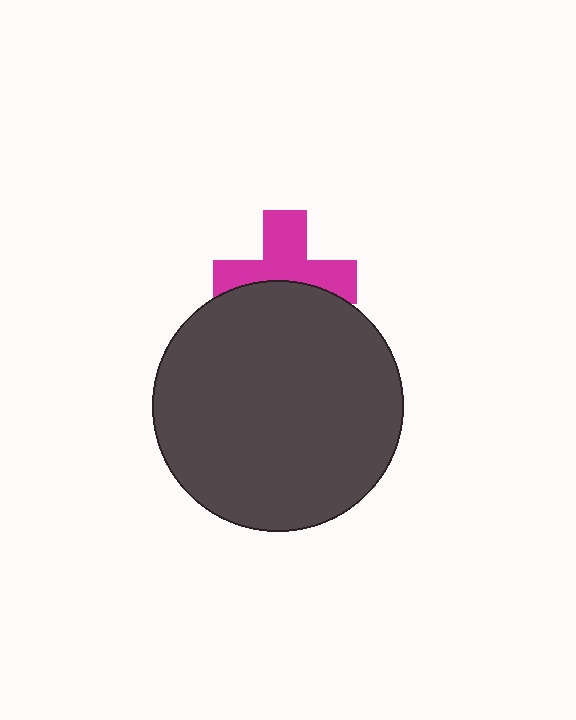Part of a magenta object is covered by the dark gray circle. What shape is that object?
It is a cross.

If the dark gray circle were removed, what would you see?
You would see the complete magenta cross.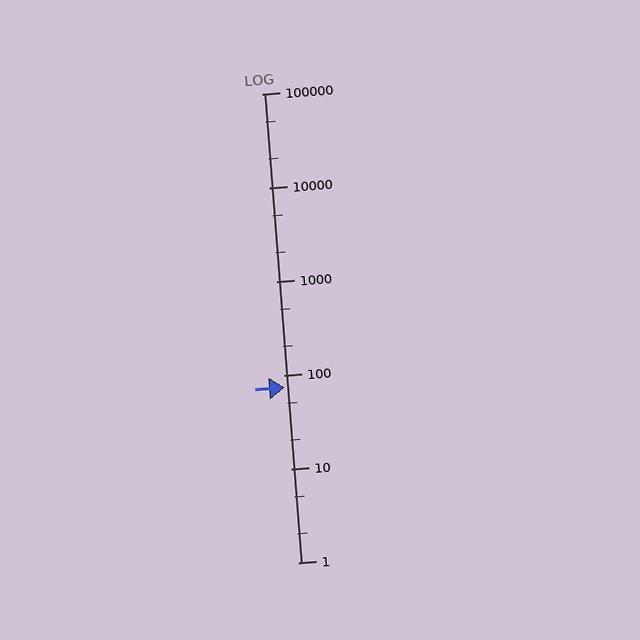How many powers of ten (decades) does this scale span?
The scale spans 5 decades, from 1 to 100000.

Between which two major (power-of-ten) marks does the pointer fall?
The pointer is between 10 and 100.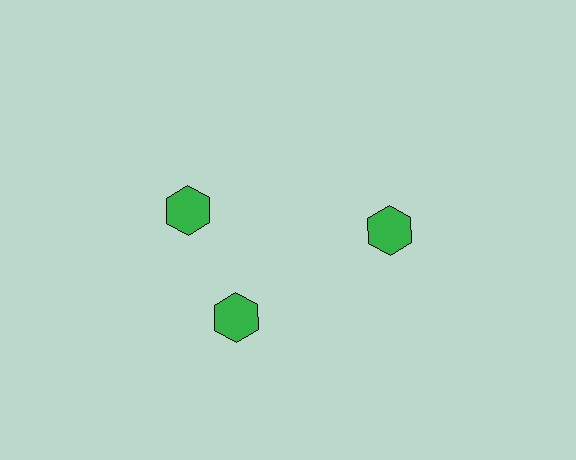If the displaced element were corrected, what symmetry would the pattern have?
It would have 3-fold rotational symmetry — the pattern would map onto itself every 120 degrees.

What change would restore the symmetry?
The symmetry would be restored by rotating it back into even spacing with its neighbors so that all 3 hexagons sit at equal angles and equal distance from the center.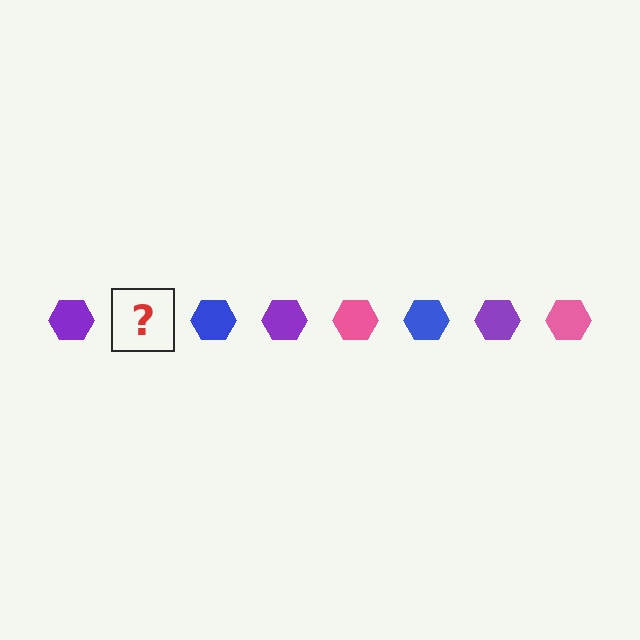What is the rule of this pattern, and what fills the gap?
The rule is that the pattern cycles through purple, pink, blue hexagons. The gap should be filled with a pink hexagon.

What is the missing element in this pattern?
The missing element is a pink hexagon.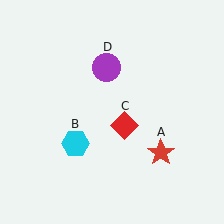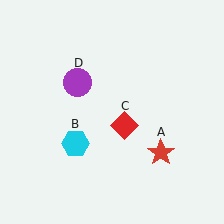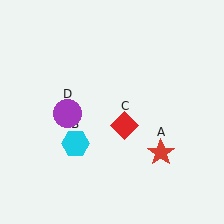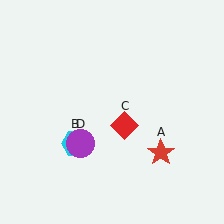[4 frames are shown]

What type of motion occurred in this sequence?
The purple circle (object D) rotated counterclockwise around the center of the scene.